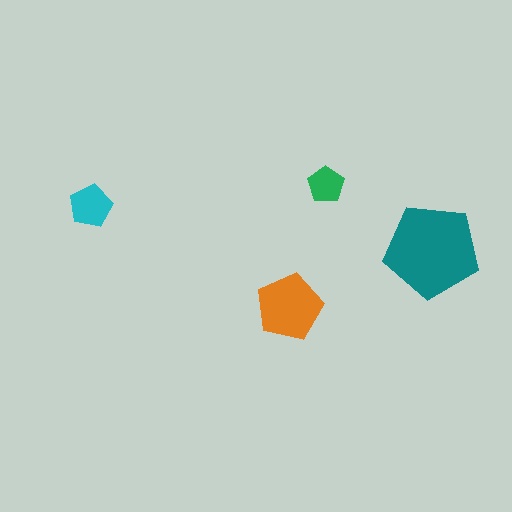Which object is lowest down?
The orange pentagon is bottommost.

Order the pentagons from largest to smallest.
the teal one, the orange one, the cyan one, the green one.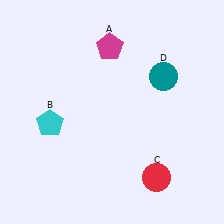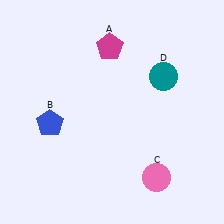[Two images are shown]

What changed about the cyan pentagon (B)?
In Image 1, B is cyan. In Image 2, it changed to blue.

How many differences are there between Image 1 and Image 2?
There are 2 differences between the two images.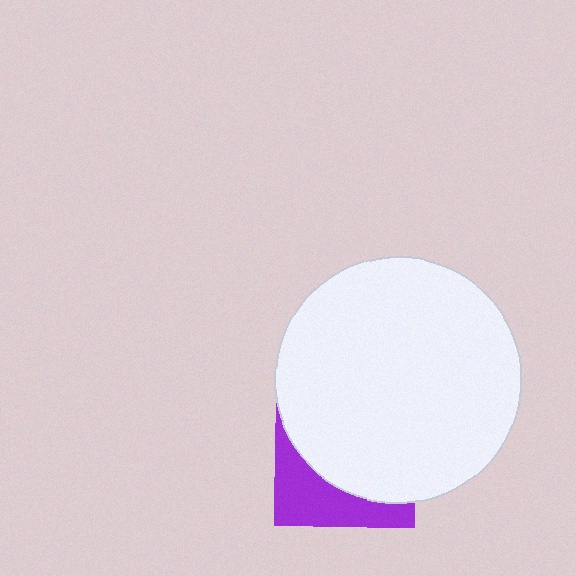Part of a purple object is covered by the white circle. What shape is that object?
It is a square.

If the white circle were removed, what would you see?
You would see the complete purple square.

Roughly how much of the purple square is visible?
A small part of it is visible (roughly 33%).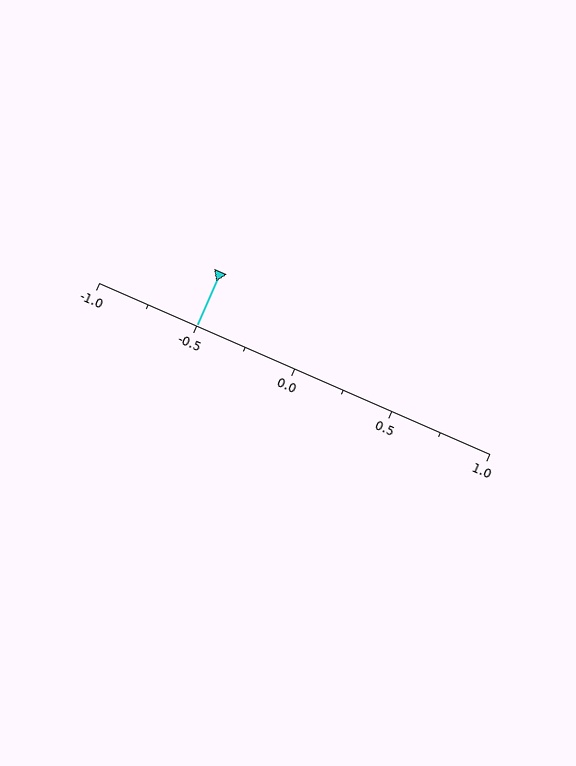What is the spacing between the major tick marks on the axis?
The major ticks are spaced 0.5 apart.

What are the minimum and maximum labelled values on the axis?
The axis runs from -1.0 to 1.0.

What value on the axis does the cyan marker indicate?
The marker indicates approximately -0.5.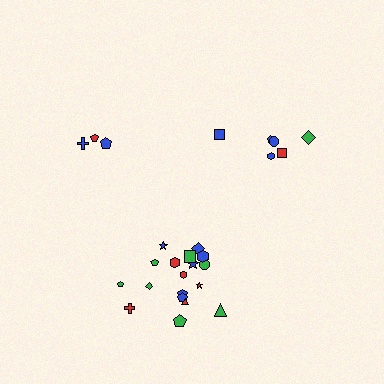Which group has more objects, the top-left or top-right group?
The top-right group.